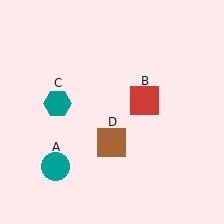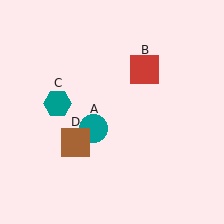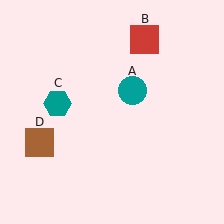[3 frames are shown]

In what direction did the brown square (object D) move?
The brown square (object D) moved left.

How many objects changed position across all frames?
3 objects changed position: teal circle (object A), red square (object B), brown square (object D).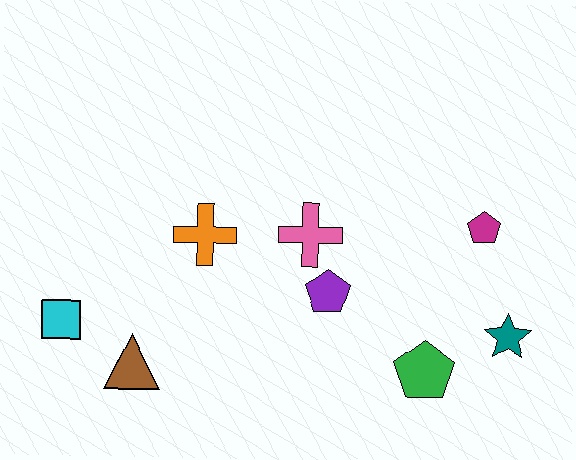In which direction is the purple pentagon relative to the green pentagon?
The purple pentagon is to the left of the green pentagon.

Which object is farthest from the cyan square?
The teal star is farthest from the cyan square.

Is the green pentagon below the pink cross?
Yes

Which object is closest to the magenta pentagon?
The teal star is closest to the magenta pentagon.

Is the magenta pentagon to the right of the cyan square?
Yes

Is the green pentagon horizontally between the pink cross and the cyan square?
No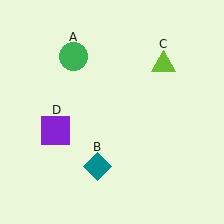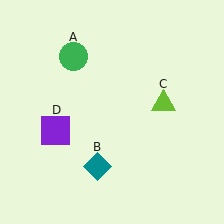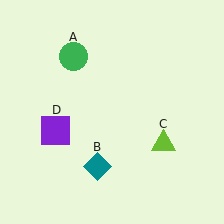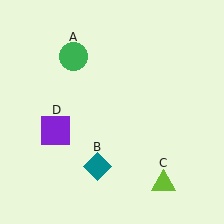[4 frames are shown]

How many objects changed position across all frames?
1 object changed position: lime triangle (object C).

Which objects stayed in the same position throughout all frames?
Green circle (object A) and teal diamond (object B) and purple square (object D) remained stationary.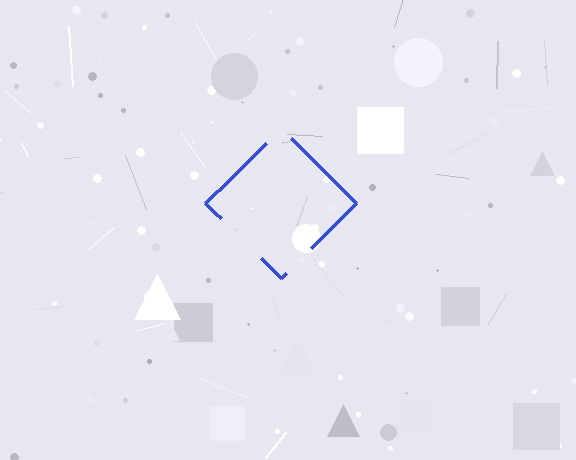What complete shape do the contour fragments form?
The contour fragments form a diamond.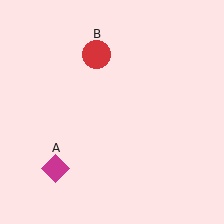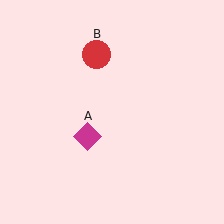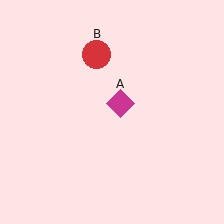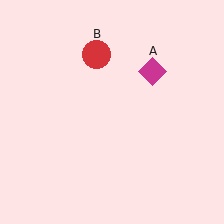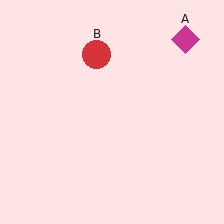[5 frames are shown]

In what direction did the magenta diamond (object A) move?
The magenta diamond (object A) moved up and to the right.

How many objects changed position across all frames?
1 object changed position: magenta diamond (object A).